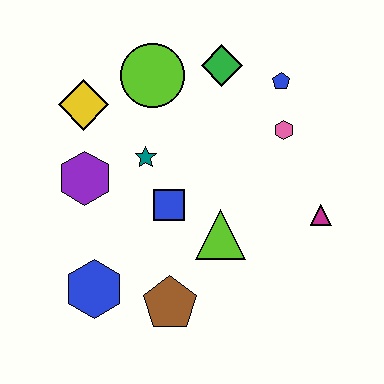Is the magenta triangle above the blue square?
No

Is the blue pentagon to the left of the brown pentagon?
No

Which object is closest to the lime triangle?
The blue square is closest to the lime triangle.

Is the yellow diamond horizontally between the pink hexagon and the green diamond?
No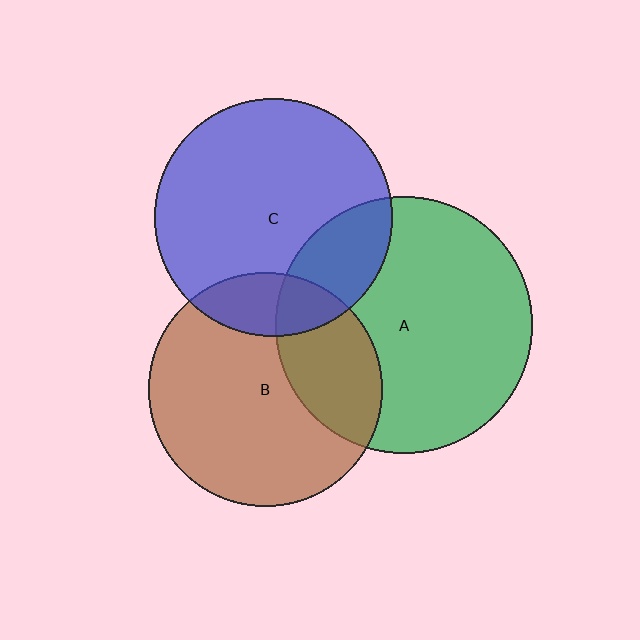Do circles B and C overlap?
Yes.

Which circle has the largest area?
Circle A (green).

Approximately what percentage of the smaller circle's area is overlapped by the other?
Approximately 15%.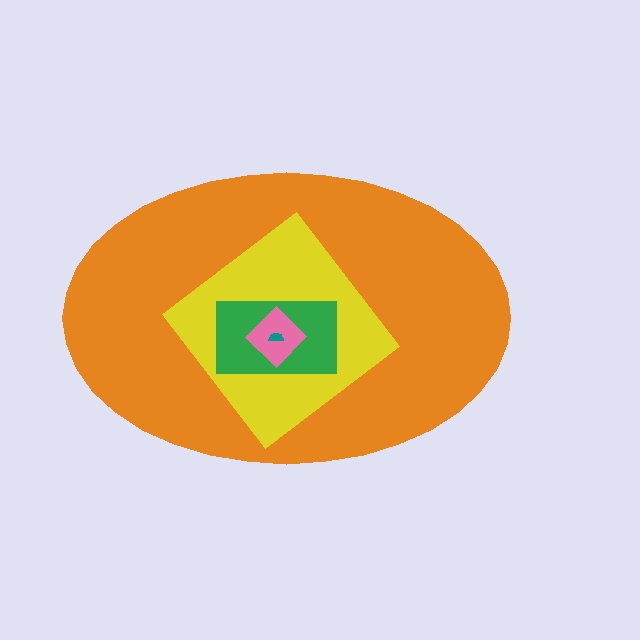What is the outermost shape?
The orange ellipse.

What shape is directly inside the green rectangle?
The pink diamond.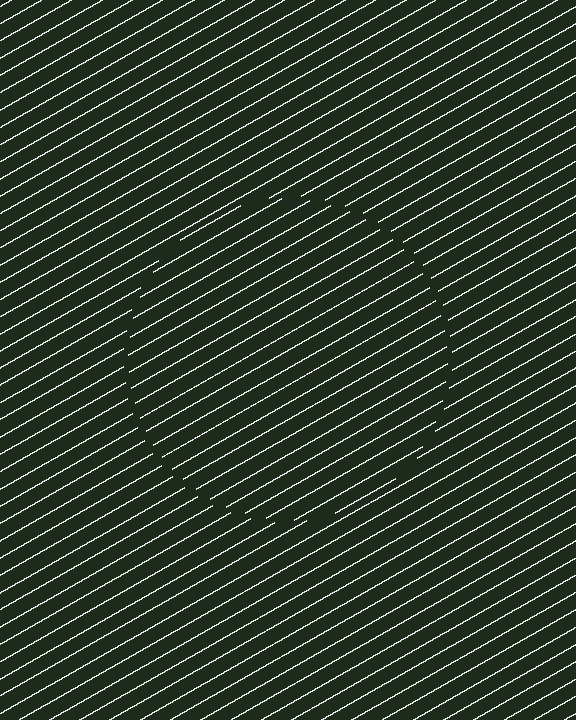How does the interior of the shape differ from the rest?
The interior of the shape contains the same grating, shifted by half a period — the contour is defined by the phase discontinuity where line-ends from the inner and outer gratings abut.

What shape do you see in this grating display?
An illusory circle. The interior of the shape contains the same grating, shifted by half a period — the contour is defined by the phase discontinuity where line-ends from the inner and outer gratings abut.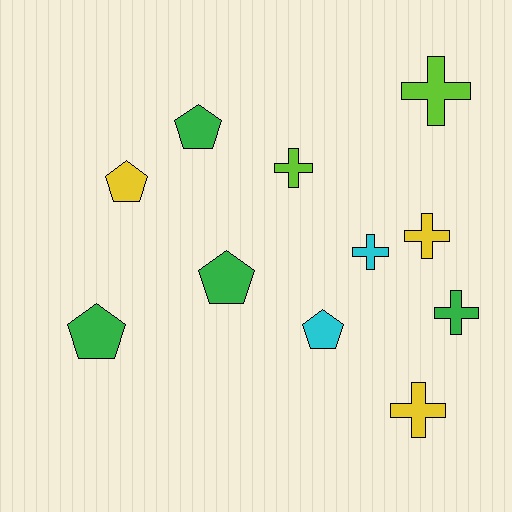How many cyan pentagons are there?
There is 1 cyan pentagon.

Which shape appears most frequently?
Cross, with 6 objects.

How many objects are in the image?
There are 11 objects.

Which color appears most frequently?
Green, with 4 objects.